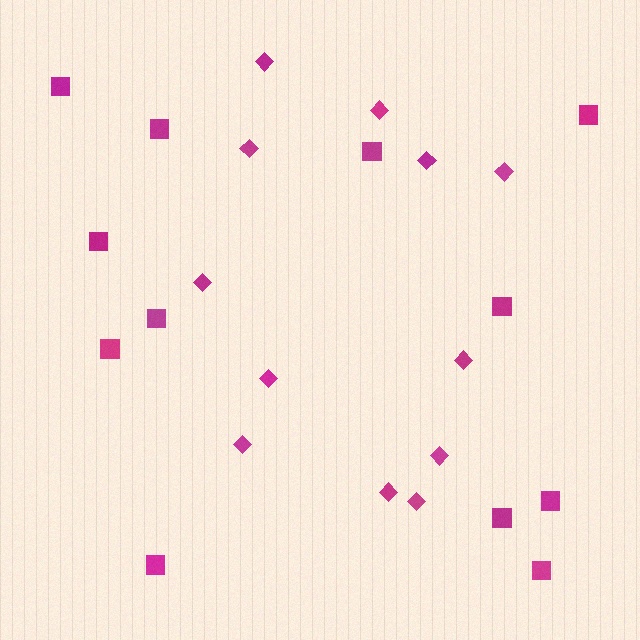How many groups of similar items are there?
There are 2 groups: one group of squares (12) and one group of diamonds (12).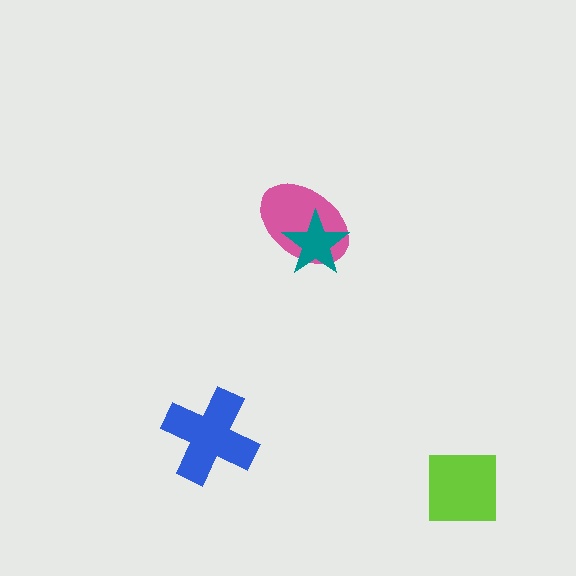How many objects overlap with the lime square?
0 objects overlap with the lime square.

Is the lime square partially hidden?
No, no other shape covers it.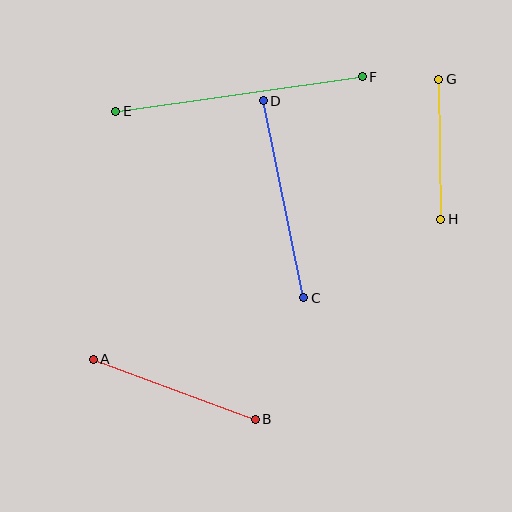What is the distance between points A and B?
The distance is approximately 173 pixels.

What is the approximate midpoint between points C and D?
The midpoint is at approximately (284, 199) pixels.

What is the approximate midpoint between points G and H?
The midpoint is at approximately (440, 149) pixels.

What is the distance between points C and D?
The distance is approximately 201 pixels.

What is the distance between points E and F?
The distance is approximately 249 pixels.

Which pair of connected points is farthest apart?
Points E and F are farthest apart.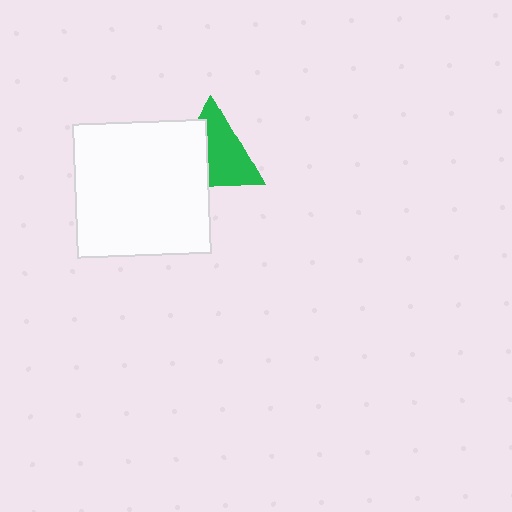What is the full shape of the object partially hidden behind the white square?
The partially hidden object is a green triangle.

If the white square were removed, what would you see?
You would see the complete green triangle.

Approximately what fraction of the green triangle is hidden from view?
Roughly 40% of the green triangle is hidden behind the white square.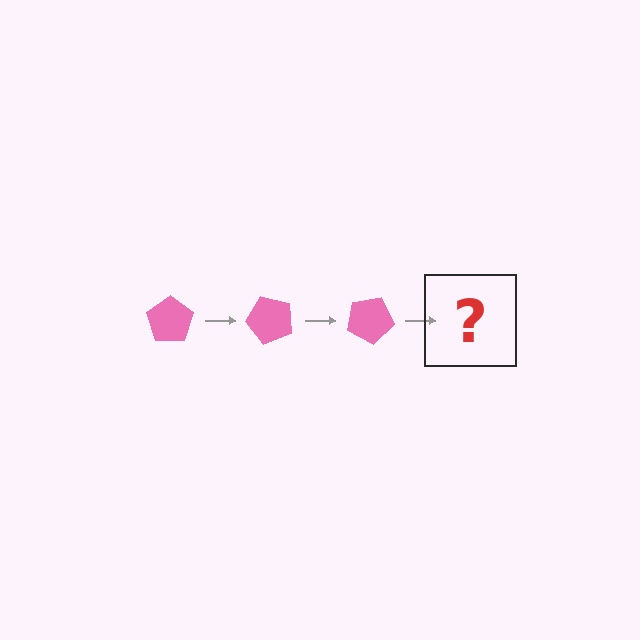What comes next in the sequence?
The next element should be a pink pentagon rotated 150 degrees.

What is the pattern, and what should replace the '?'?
The pattern is that the pentagon rotates 50 degrees each step. The '?' should be a pink pentagon rotated 150 degrees.